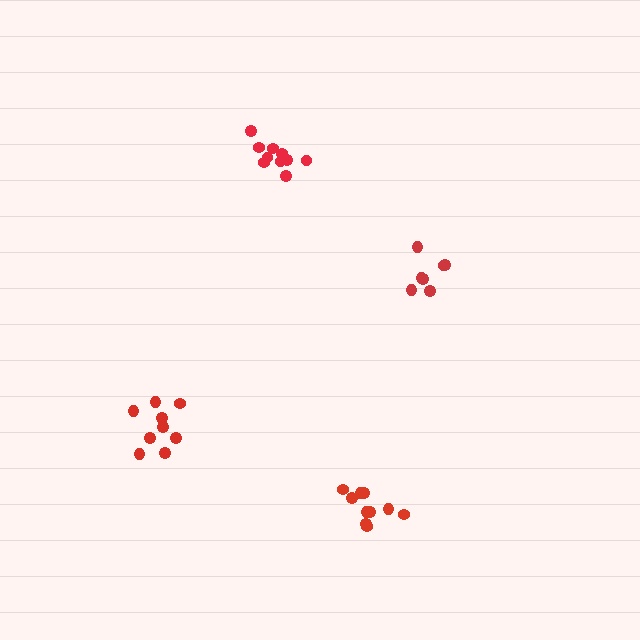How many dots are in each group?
Group 1: 7 dots, Group 2: 9 dots, Group 3: 10 dots, Group 4: 10 dots (36 total).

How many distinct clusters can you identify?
There are 4 distinct clusters.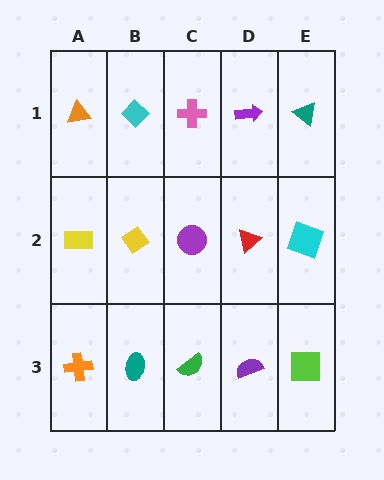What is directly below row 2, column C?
A green semicircle.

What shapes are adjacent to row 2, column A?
An orange triangle (row 1, column A), an orange cross (row 3, column A), a yellow diamond (row 2, column B).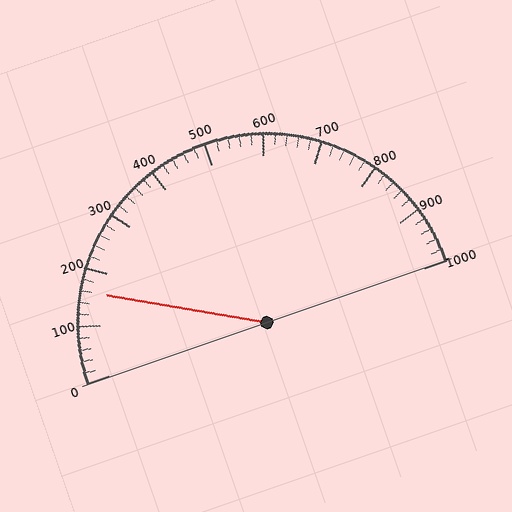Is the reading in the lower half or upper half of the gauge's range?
The reading is in the lower half of the range (0 to 1000).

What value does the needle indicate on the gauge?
The needle indicates approximately 160.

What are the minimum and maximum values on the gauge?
The gauge ranges from 0 to 1000.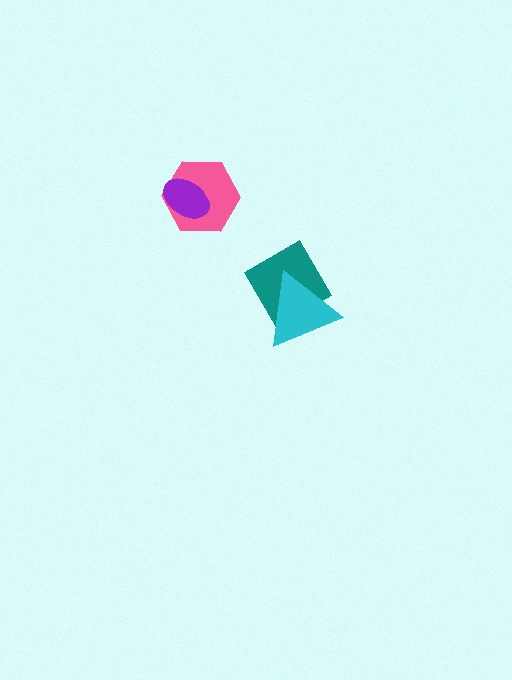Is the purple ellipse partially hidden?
No, no other shape covers it.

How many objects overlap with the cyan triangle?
1 object overlaps with the cyan triangle.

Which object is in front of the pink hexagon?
The purple ellipse is in front of the pink hexagon.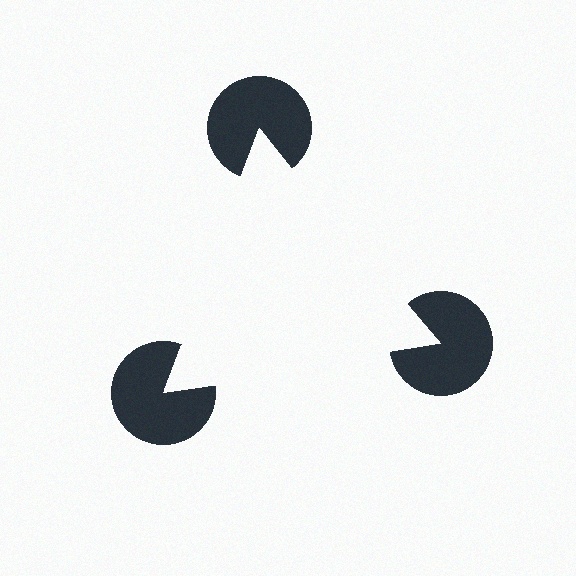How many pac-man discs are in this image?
There are 3 — one at each vertex of the illusory triangle.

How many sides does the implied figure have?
3 sides.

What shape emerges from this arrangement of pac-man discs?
An illusory triangle — its edges are inferred from the aligned wedge cuts in the pac-man discs, not physically drawn.